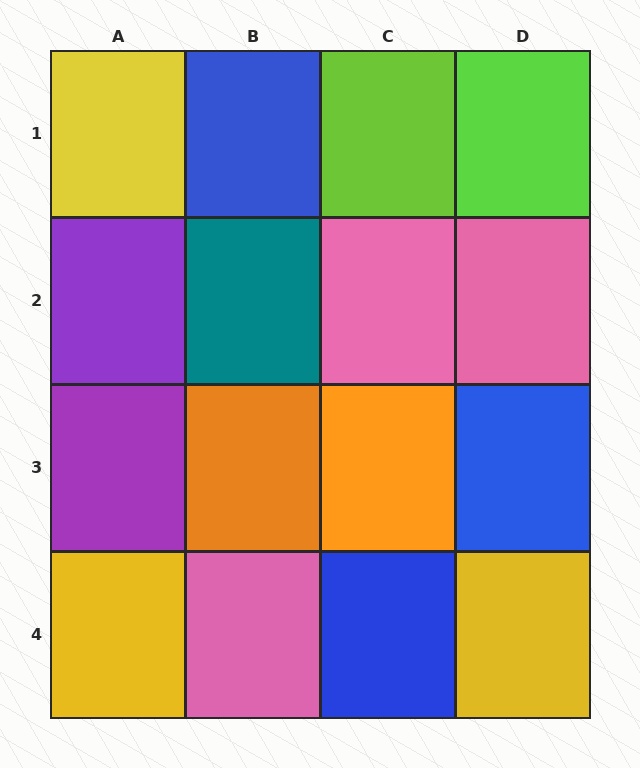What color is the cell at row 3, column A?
Purple.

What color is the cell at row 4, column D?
Yellow.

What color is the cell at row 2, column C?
Pink.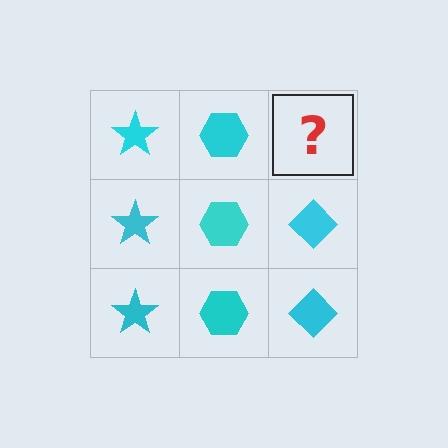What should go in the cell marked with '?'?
The missing cell should contain a cyan diamond.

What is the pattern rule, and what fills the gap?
The rule is that each column has a consistent shape. The gap should be filled with a cyan diamond.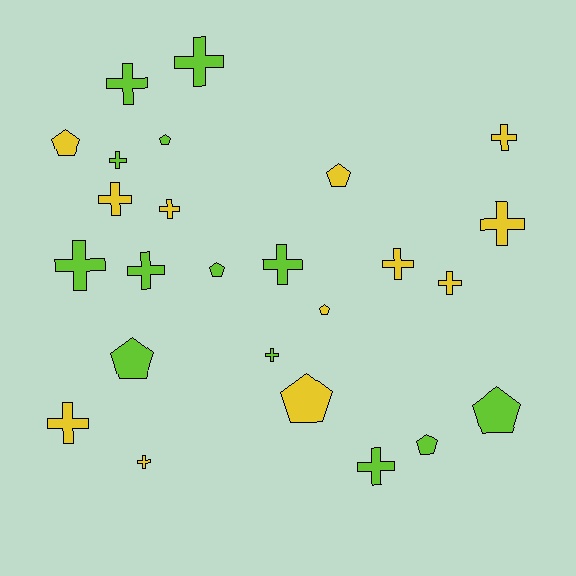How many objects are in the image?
There are 25 objects.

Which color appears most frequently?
Lime, with 13 objects.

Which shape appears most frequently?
Cross, with 16 objects.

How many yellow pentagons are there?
There are 4 yellow pentagons.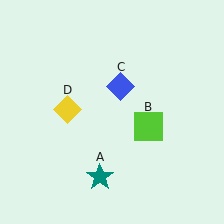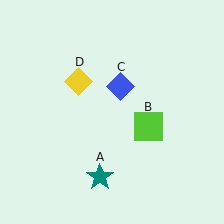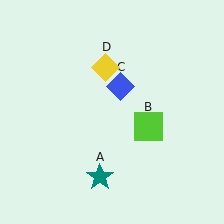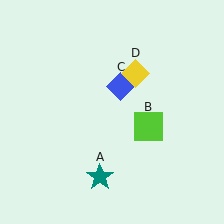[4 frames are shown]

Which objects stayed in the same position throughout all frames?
Teal star (object A) and lime square (object B) and blue diamond (object C) remained stationary.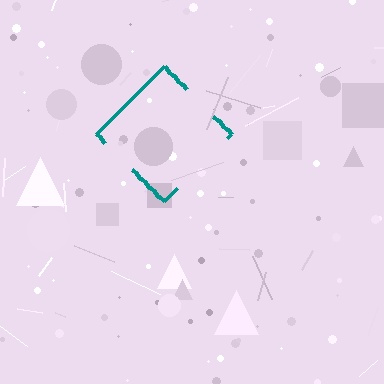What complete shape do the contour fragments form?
The contour fragments form a diamond.